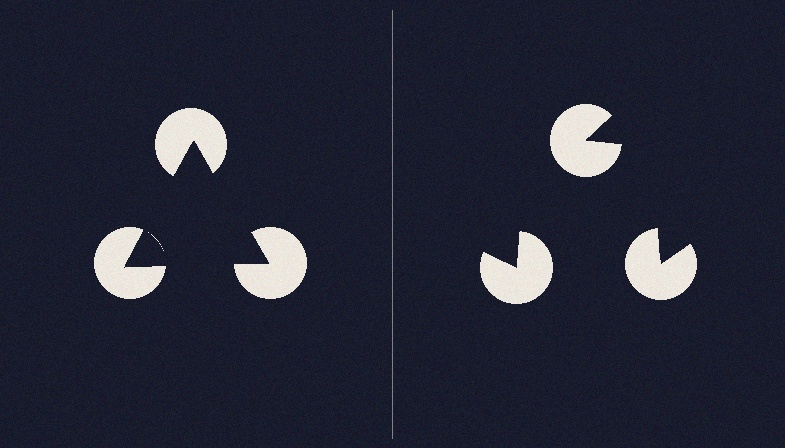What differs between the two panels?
The pac-man discs are positioned identically on both sides; only the wedge orientations differ. On the left they align to a triangle; on the right they are misaligned.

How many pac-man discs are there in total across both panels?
6 — 3 on each side.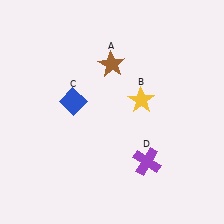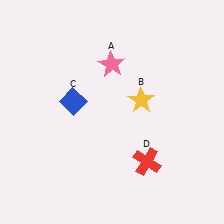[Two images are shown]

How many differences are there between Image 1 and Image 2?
There are 2 differences between the two images.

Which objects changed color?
A changed from brown to pink. D changed from purple to red.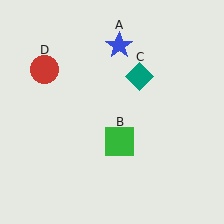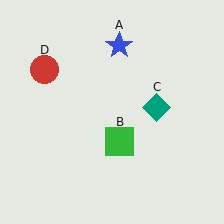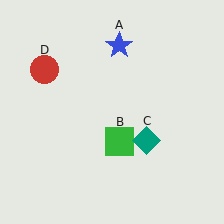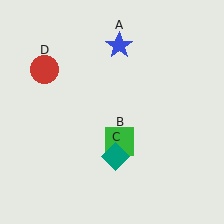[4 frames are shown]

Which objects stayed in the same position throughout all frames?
Blue star (object A) and green square (object B) and red circle (object D) remained stationary.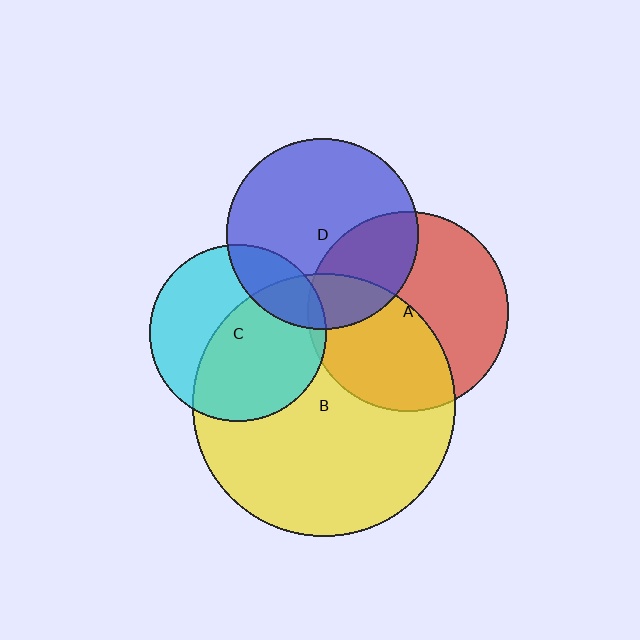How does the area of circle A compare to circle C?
Approximately 1.3 times.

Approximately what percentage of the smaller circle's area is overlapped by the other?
Approximately 5%.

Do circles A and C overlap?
Yes.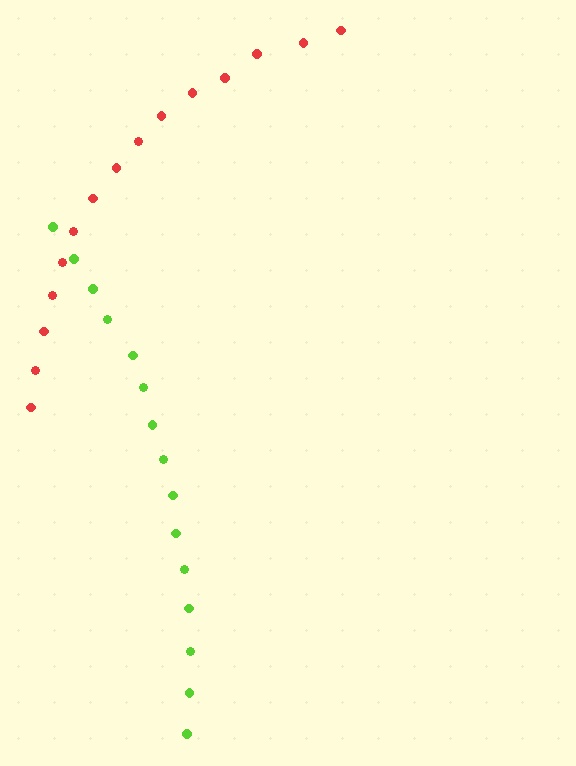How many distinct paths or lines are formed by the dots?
There are 2 distinct paths.